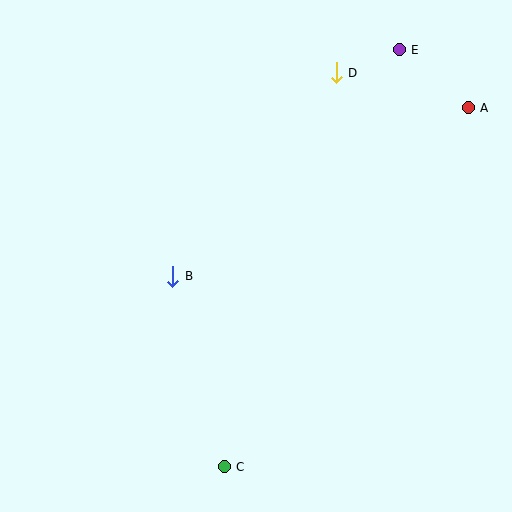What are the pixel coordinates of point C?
Point C is at (224, 467).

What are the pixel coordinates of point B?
Point B is at (173, 276).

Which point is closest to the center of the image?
Point B at (173, 276) is closest to the center.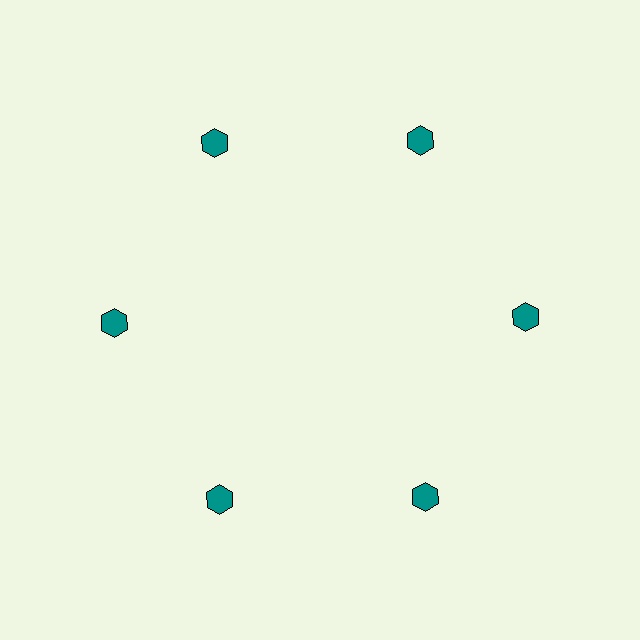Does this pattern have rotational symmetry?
Yes, this pattern has 6-fold rotational symmetry. It looks the same after rotating 60 degrees around the center.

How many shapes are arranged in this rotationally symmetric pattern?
There are 6 shapes, arranged in 6 groups of 1.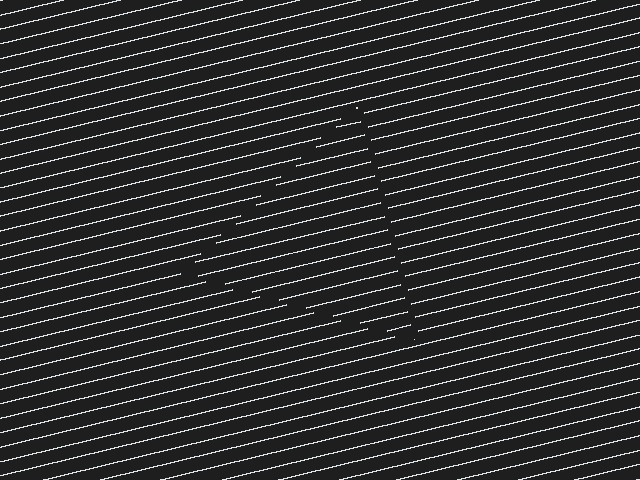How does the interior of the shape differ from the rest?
The interior of the shape contains the same grating, shifted by half a period — the contour is defined by the phase discontinuity where line-ends from the inner and outer gratings abut.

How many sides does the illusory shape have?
3 sides — the line-ends trace a triangle.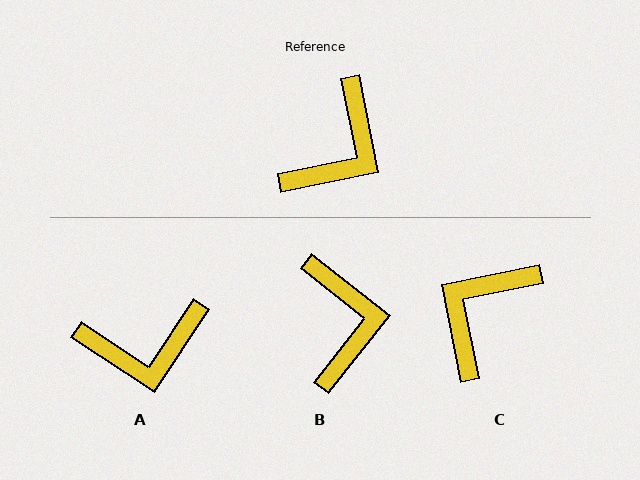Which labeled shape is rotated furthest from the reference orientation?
C, about 180 degrees away.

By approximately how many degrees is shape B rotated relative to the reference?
Approximately 40 degrees counter-clockwise.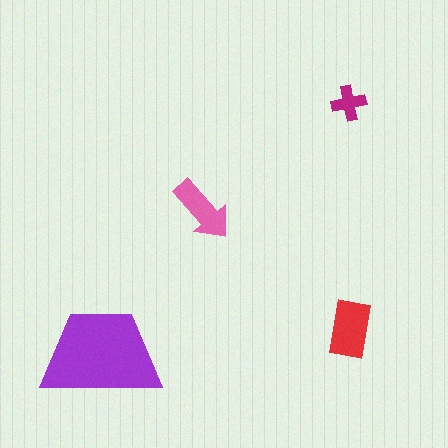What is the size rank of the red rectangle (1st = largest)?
2nd.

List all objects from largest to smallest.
The purple trapezoid, the red rectangle, the pink arrow, the magenta cross.